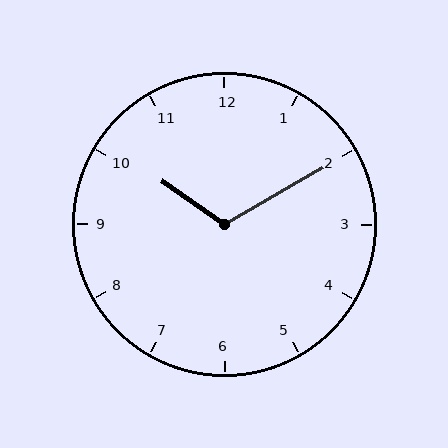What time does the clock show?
10:10.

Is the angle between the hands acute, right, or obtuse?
It is obtuse.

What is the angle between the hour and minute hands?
Approximately 115 degrees.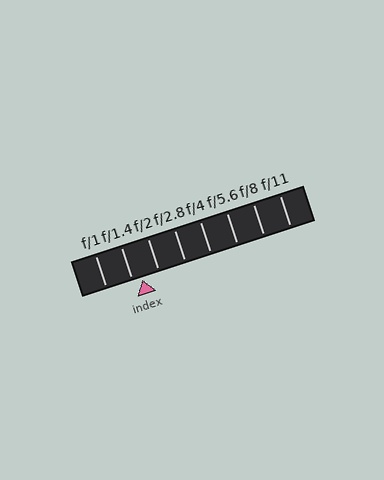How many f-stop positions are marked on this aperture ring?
There are 8 f-stop positions marked.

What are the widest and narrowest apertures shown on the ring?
The widest aperture shown is f/1 and the narrowest is f/11.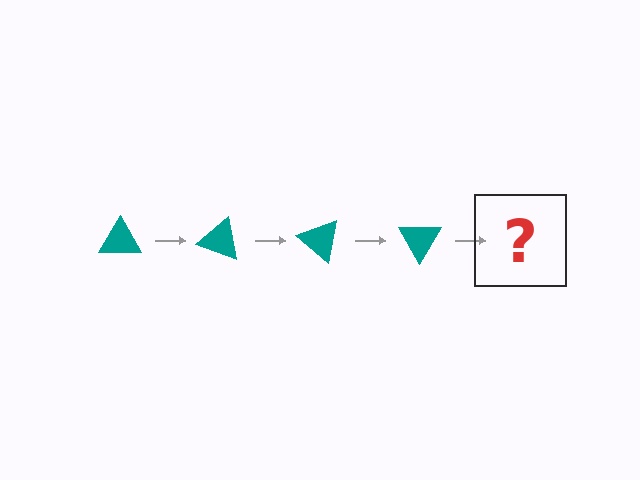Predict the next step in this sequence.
The next step is a teal triangle rotated 80 degrees.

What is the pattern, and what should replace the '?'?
The pattern is that the triangle rotates 20 degrees each step. The '?' should be a teal triangle rotated 80 degrees.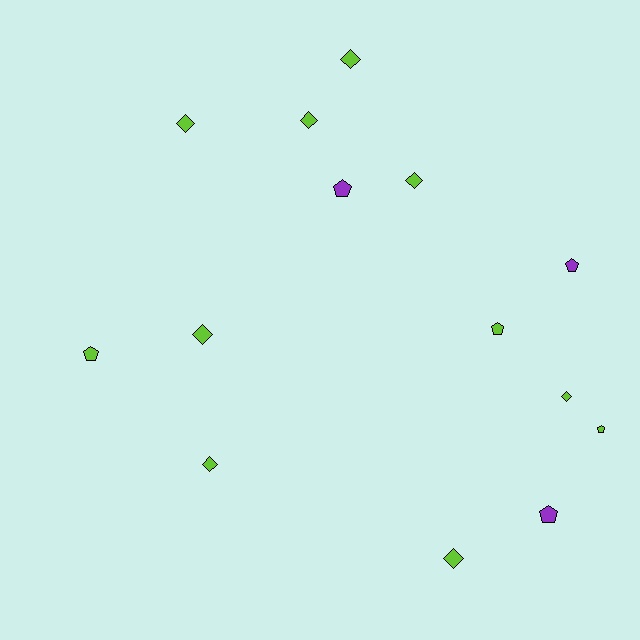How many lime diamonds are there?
There are 8 lime diamonds.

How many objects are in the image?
There are 14 objects.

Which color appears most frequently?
Lime, with 11 objects.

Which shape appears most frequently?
Diamond, with 8 objects.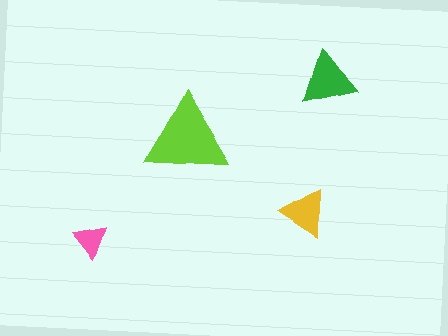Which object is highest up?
The green triangle is topmost.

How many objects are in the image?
There are 4 objects in the image.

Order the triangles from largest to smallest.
the lime one, the green one, the yellow one, the pink one.